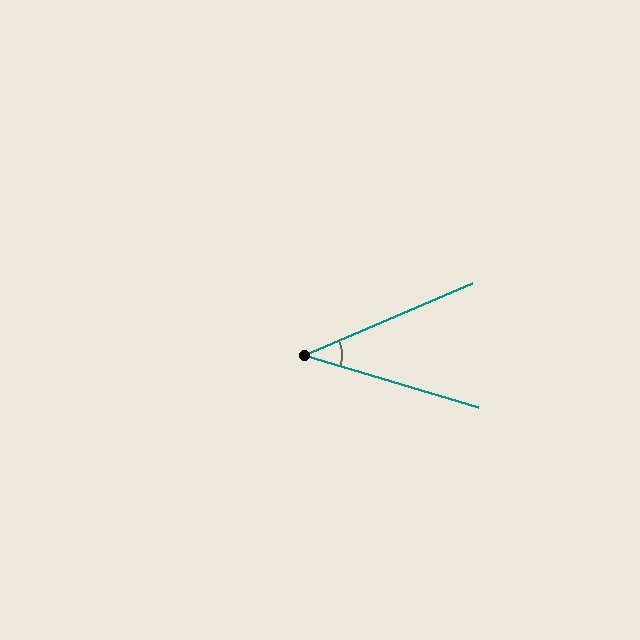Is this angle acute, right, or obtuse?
It is acute.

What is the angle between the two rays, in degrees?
Approximately 40 degrees.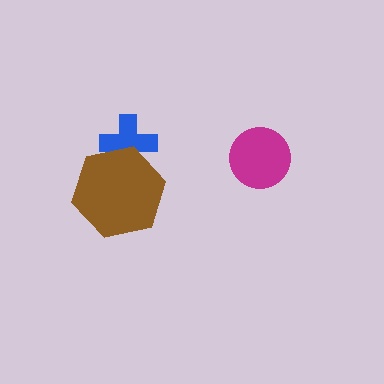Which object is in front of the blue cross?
The brown hexagon is in front of the blue cross.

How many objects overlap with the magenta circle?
0 objects overlap with the magenta circle.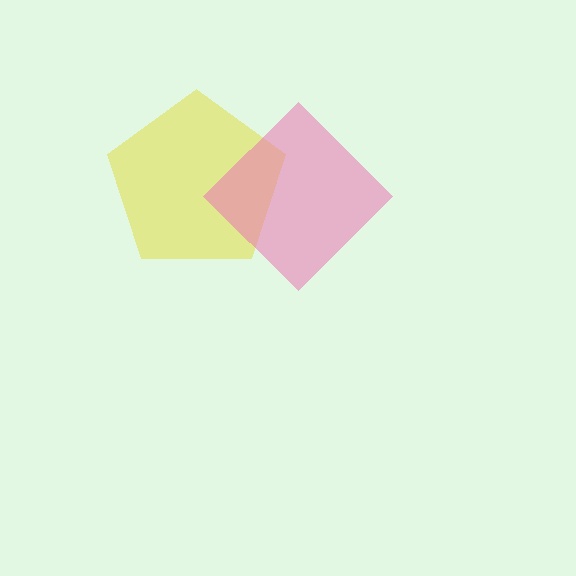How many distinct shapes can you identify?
There are 2 distinct shapes: a yellow pentagon, a pink diamond.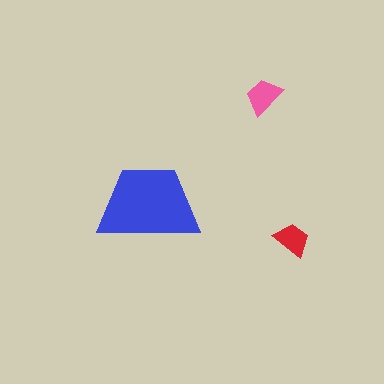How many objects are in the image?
There are 3 objects in the image.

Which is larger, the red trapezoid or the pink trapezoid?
The pink one.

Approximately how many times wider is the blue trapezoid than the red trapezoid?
About 3 times wider.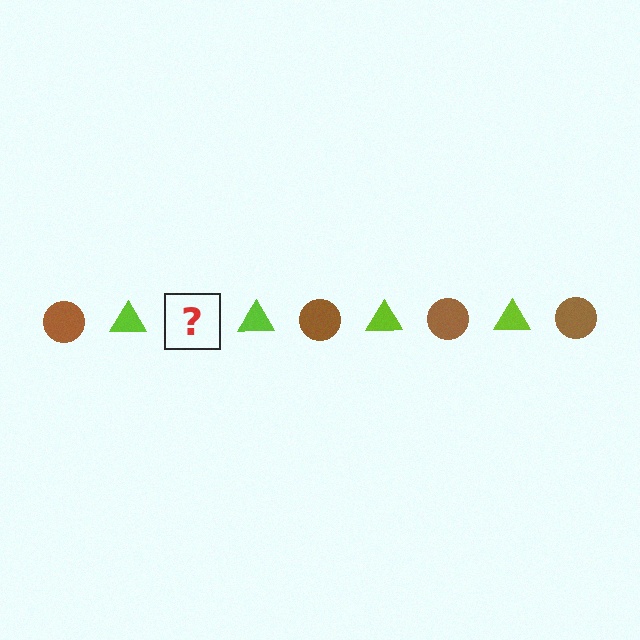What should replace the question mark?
The question mark should be replaced with a brown circle.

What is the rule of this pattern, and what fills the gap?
The rule is that the pattern alternates between brown circle and lime triangle. The gap should be filled with a brown circle.